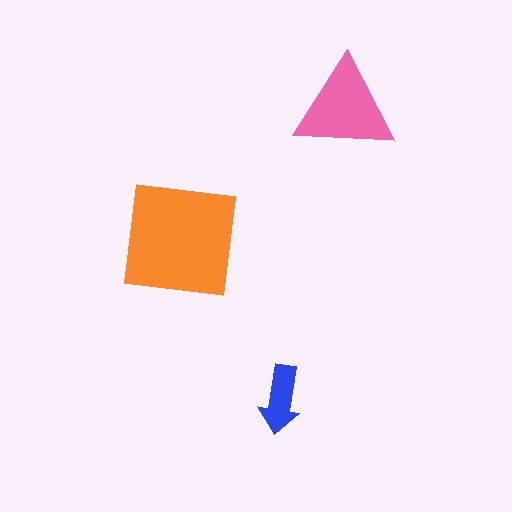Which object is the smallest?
The blue arrow.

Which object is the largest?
The orange square.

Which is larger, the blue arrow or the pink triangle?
The pink triangle.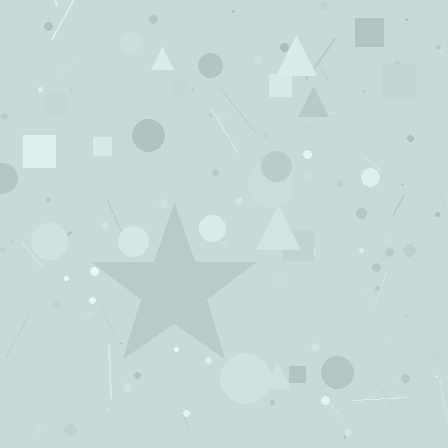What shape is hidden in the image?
A star is hidden in the image.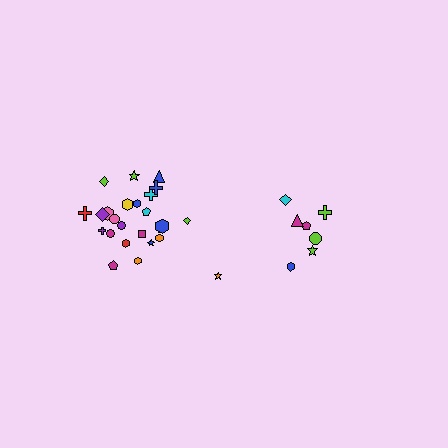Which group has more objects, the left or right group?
The left group.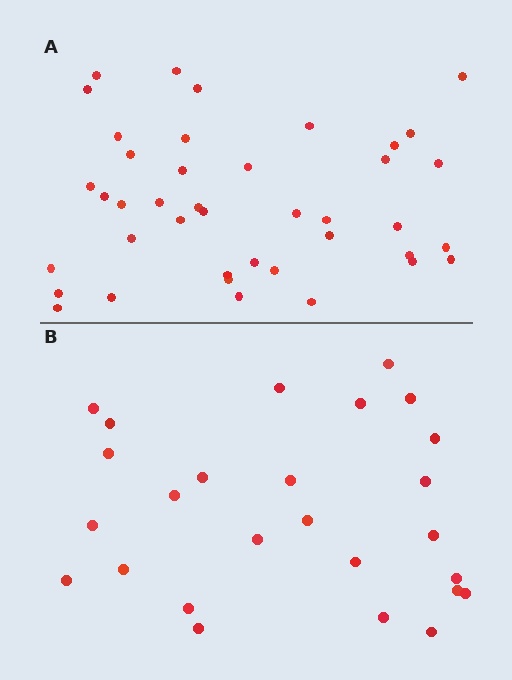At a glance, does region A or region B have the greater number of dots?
Region A (the top region) has more dots.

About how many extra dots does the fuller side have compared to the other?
Region A has approximately 15 more dots than region B.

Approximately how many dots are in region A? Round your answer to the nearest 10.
About 40 dots. (The exact count is 41, which rounds to 40.)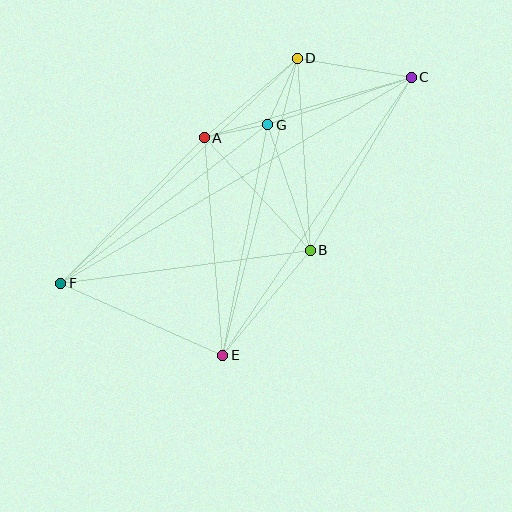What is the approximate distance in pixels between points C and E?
The distance between C and E is approximately 336 pixels.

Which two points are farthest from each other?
Points C and F are farthest from each other.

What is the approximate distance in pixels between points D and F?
The distance between D and F is approximately 327 pixels.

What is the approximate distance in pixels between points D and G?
The distance between D and G is approximately 73 pixels.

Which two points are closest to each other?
Points A and G are closest to each other.